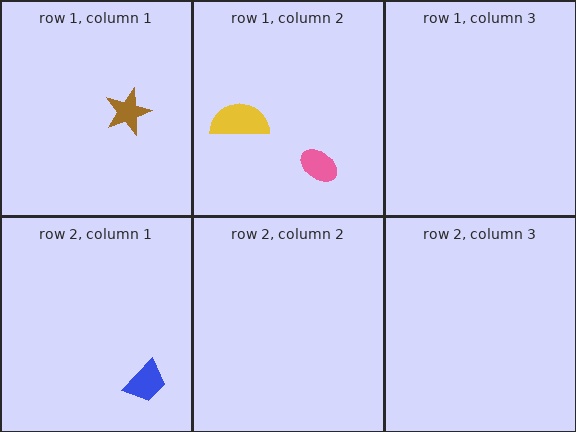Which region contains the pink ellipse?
The row 1, column 2 region.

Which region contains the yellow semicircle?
The row 1, column 2 region.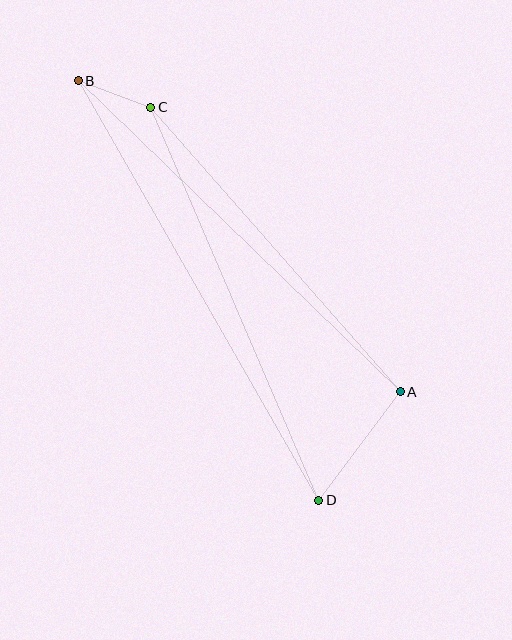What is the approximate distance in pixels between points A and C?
The distance between A and C is approximately 378 pixels.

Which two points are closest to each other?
Points B and C are closest to each other.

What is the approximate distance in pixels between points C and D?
The distance between C and D is approximately 427 pixels.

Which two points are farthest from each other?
Points B and D are farthest from each other.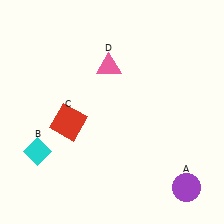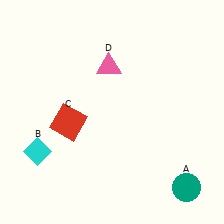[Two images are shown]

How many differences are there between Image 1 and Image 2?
There is 1 difference between the two images.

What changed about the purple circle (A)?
In Image 1, A is purple. In Image 2, it changed to teal.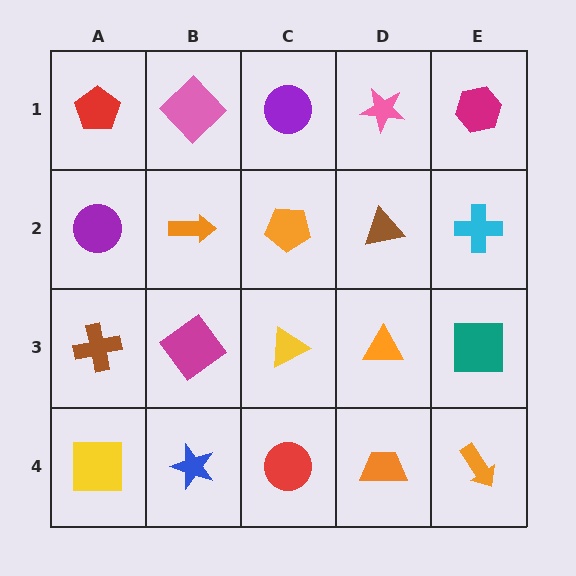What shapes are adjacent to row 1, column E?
A cyan cross (row 2, column E), a pink star (row 1, column D).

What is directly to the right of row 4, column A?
A blue star.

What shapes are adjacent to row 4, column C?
A yellow triangle (row 3, column C), a blue star (row 4, column B), an orange trapezoid (row 4, column D).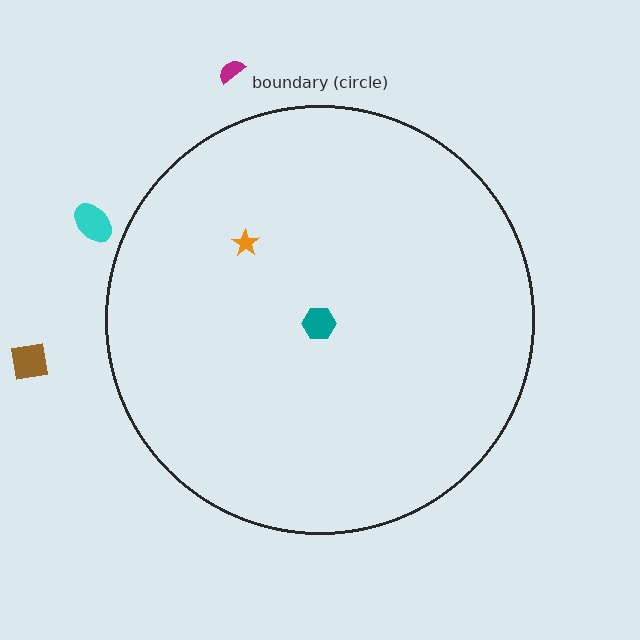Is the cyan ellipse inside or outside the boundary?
Outside.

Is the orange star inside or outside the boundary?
Inside.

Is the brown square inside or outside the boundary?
Outside.